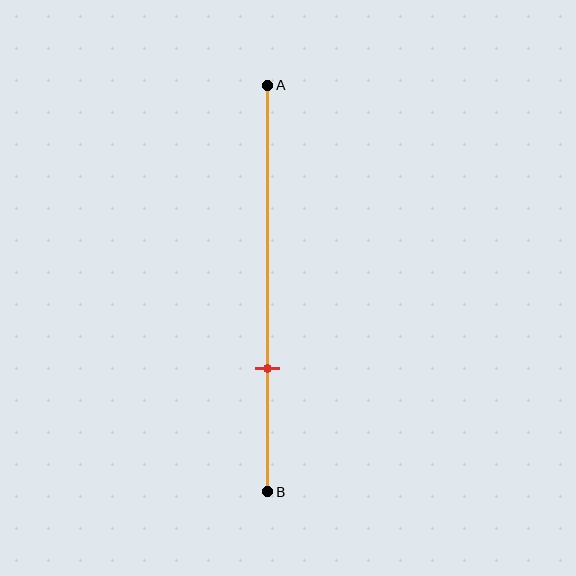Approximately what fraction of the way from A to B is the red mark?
The red mark is approximately 70% of the way from A to B.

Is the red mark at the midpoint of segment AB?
No, the mark is at about 70% from A, not at the 50% midpoint.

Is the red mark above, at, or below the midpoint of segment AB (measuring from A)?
The red mark is below the midpoint of segment AB.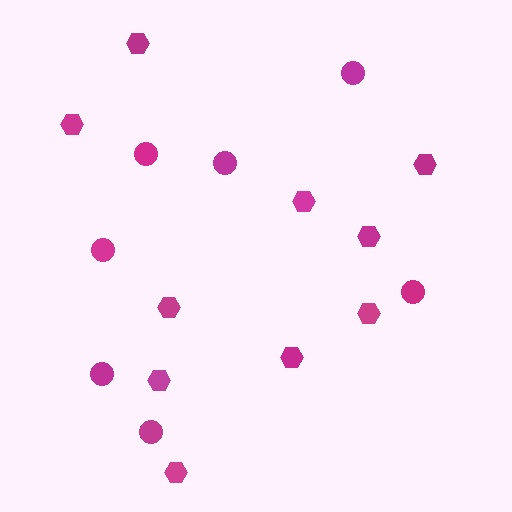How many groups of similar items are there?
There are 2 groups: one group of circles (7) and one group of hexagons (10).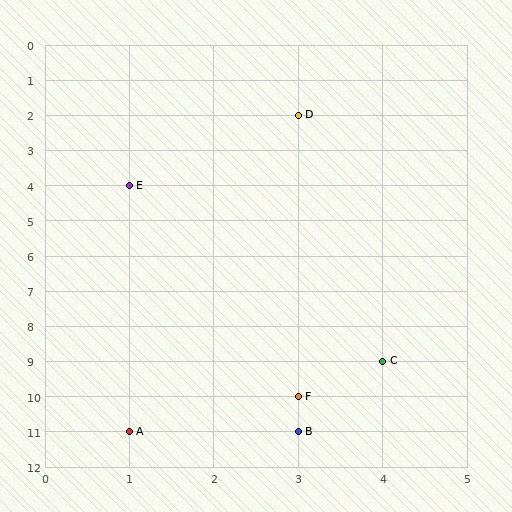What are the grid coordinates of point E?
Point E is at grid coordinates (1, 4).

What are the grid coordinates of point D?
Point D is at grid coordinates (3, 2).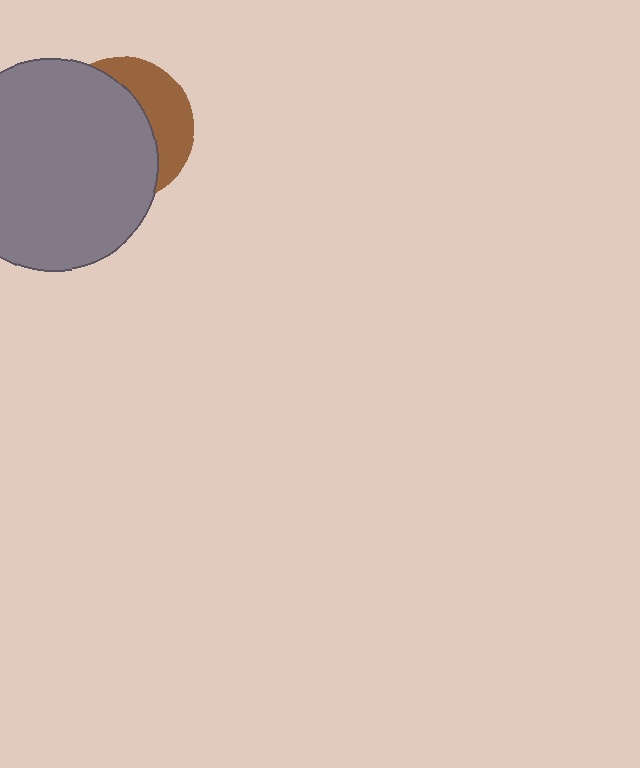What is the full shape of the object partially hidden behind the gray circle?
The partially hidden object is a brown circle.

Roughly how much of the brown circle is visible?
A small part of it is visible (roughly 33%).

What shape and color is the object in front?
The object in front is a gray circle.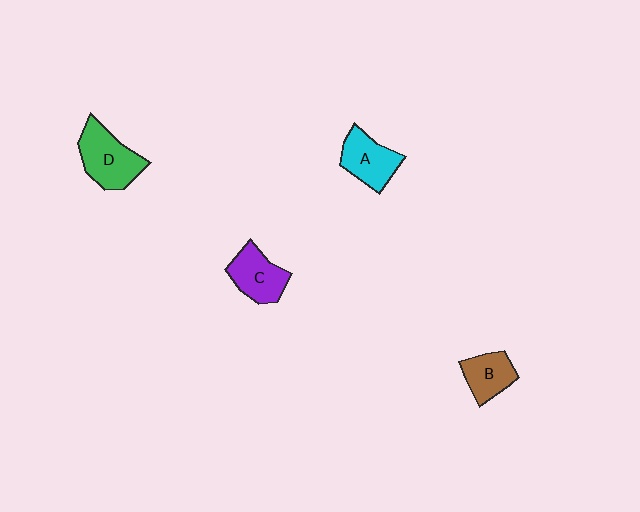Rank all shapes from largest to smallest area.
From largest to smallest: D (green), A (cyan), C (purple), B (brown).